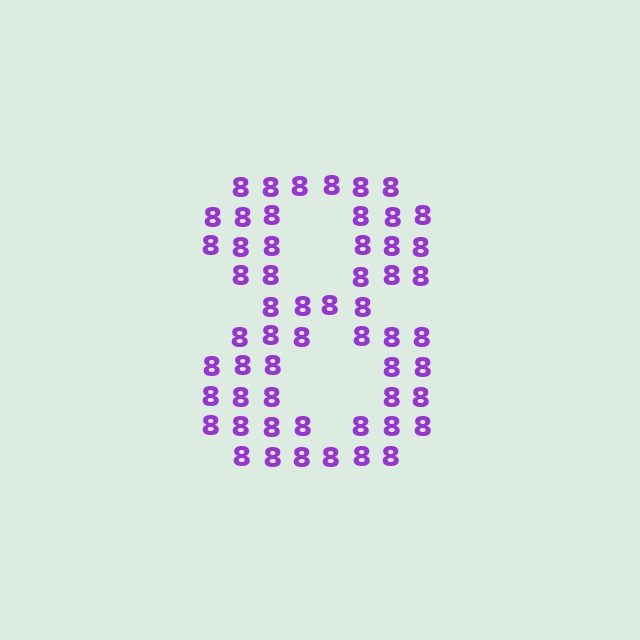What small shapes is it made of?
It is made of small digit 8's.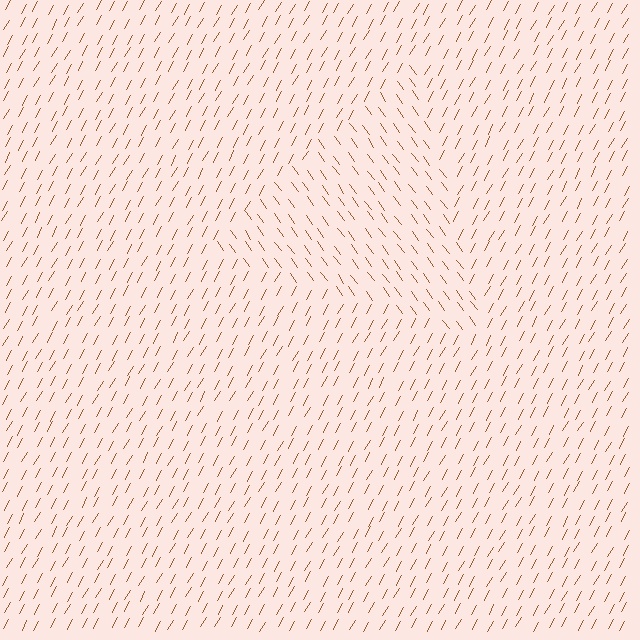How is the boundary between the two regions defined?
The boundary is defined purely by a change in line orientation (approximately 65 degrees difference). All lines are the same color and thickness.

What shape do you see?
I see a triangle.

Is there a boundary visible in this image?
Yes, there is a texture boundary formed by a change in line orientation.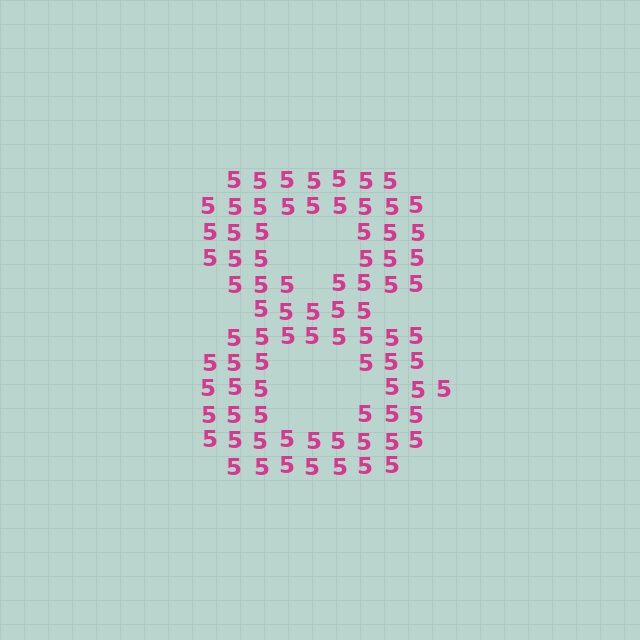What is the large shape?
The large shape is the digit 8.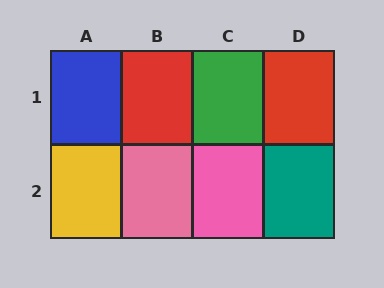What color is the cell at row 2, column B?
Pink.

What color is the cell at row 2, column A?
Yellow.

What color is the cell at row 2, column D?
Teal.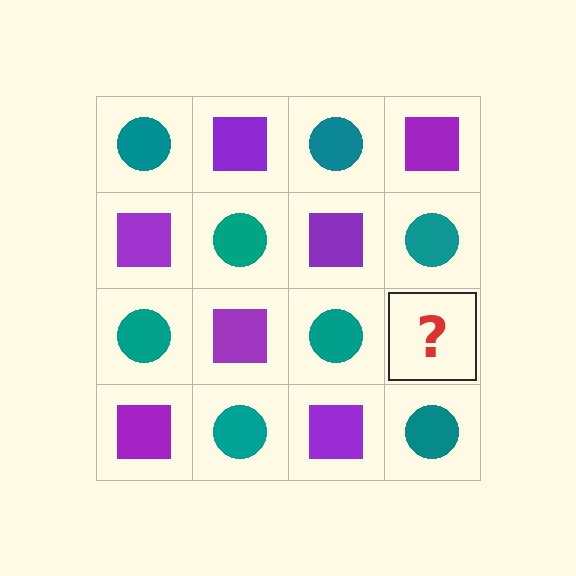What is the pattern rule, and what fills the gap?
The rule is that it alternates teal circle and purple square in a checkerboard pattern. The gap should be filled with a purple square.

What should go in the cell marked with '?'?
The missing cell should contain a purple square.